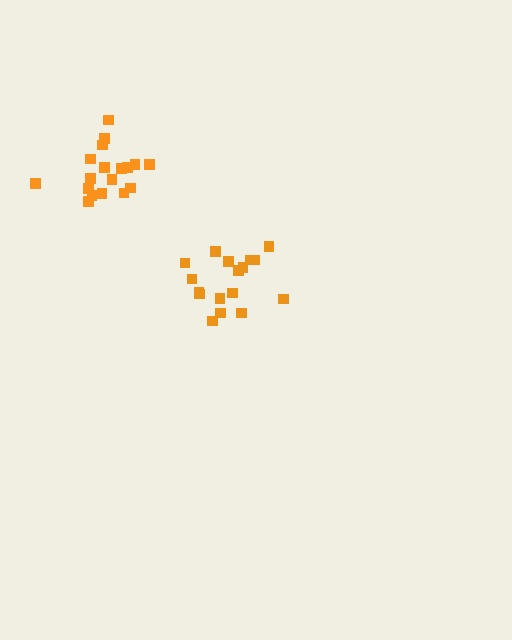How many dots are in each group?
Group 1: 18 dots, Group 2: 17 dots (35 total).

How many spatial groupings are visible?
There are 2 spatial groupings.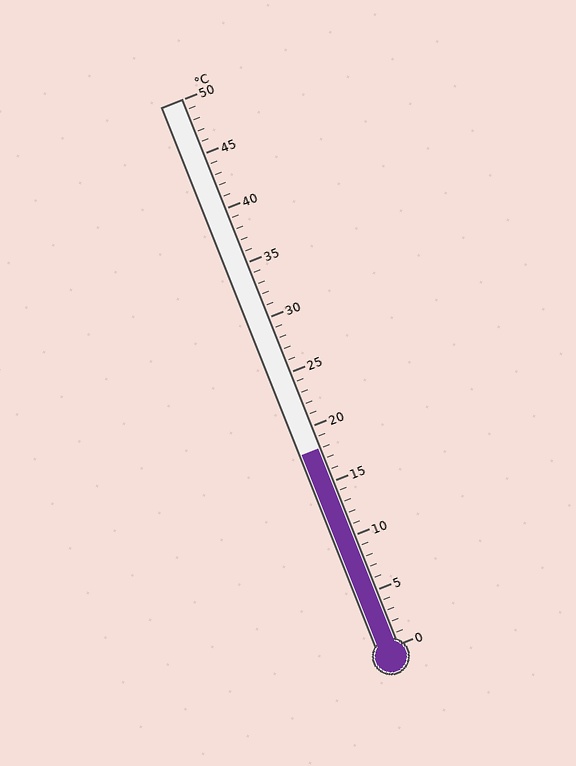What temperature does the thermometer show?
The thermometer shows approximately 18°C.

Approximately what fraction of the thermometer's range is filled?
The thermometer is filled to approximately 35% of its range.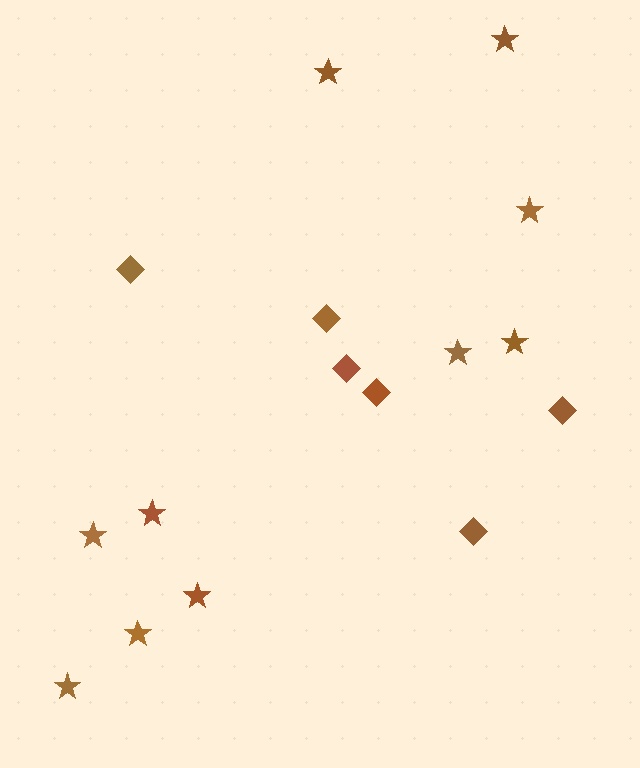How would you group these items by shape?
There are 2 groups: one group of stars (10) and one group of diamonds (6).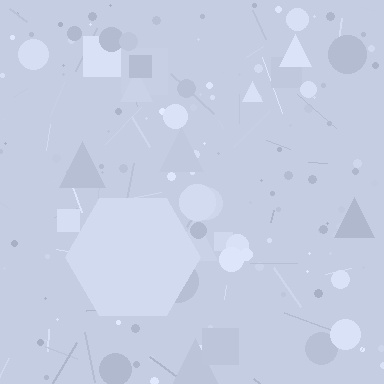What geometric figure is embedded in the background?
A hexagon is embedded in the background.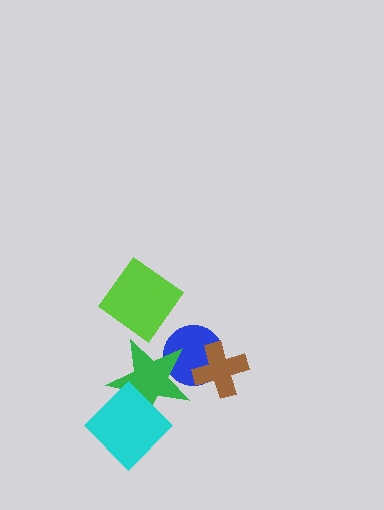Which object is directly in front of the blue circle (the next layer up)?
The green star is directly in front of the blue circle.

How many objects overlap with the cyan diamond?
1 object overlaps with the cyan diamond.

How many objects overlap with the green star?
2 objects overlap with the green star.